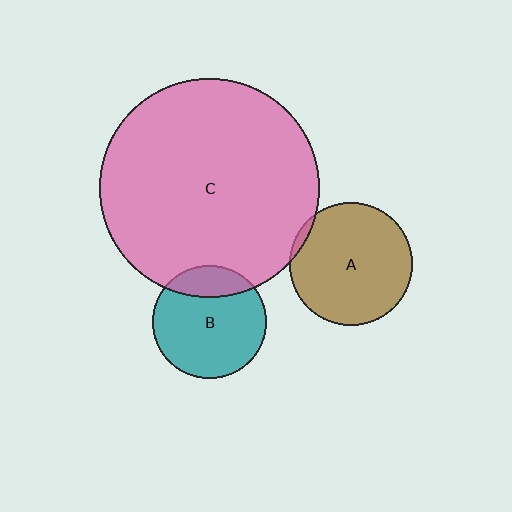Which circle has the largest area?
Circle C (pink).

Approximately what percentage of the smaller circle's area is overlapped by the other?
Approximately 5%.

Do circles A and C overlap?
Yes.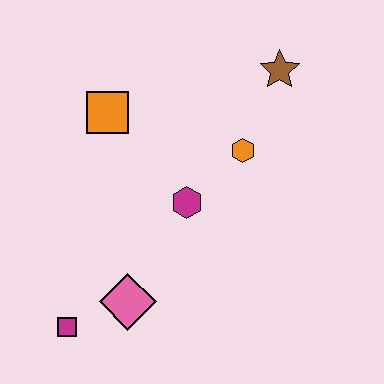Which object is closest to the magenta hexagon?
The orange hexagon is closest to the magenta hexagon.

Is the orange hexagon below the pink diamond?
No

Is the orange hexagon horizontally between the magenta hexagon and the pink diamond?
No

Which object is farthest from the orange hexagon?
The magenta square is farthest from the orange hexagon.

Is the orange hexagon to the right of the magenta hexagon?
Yes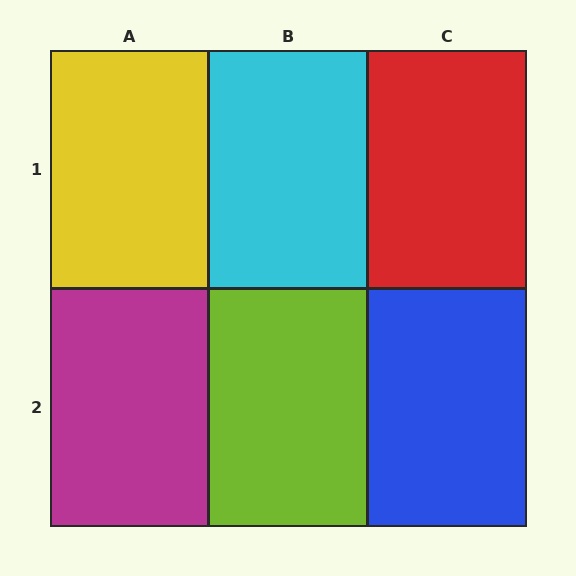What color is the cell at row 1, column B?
Cyan.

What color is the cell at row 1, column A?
Yellow.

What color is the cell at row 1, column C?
Red.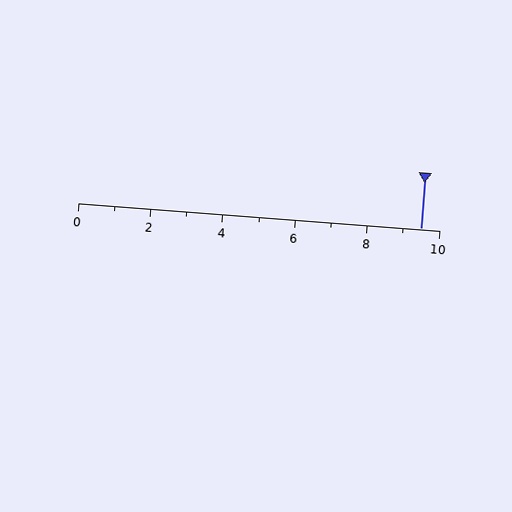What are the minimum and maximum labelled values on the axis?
The axis runs from 0 to 10.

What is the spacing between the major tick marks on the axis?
The major ticks are spaced 2 apart.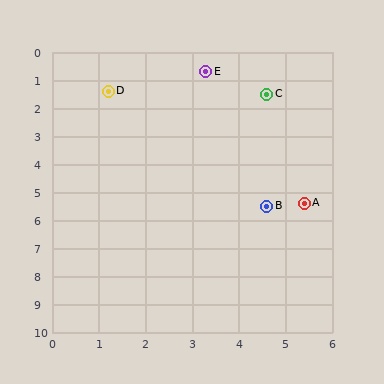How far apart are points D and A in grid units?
Points D and A are about 5.8 grid units apart.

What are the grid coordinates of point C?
Point C is at approximately (4.6, 1.5).